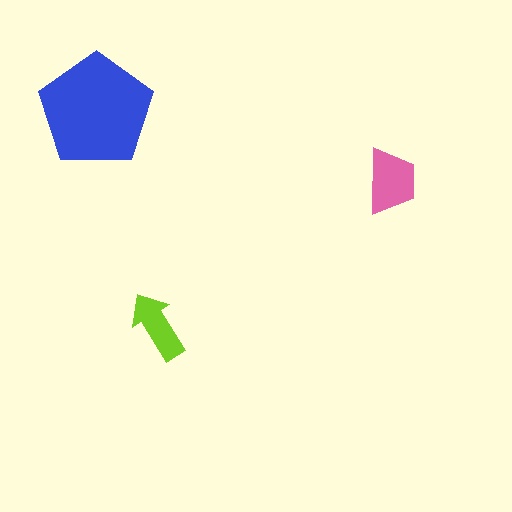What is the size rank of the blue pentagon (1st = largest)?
1st.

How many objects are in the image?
There are 3 objects in the image.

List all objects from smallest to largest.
The lime arrow, the pink trapezoid, the blue pentagon.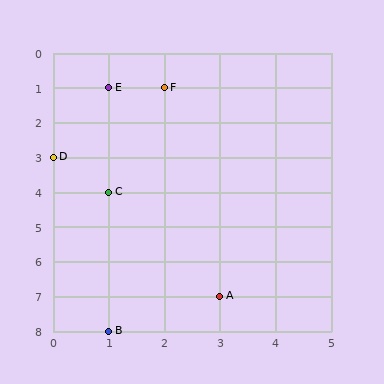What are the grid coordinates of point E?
Point E is at grid coordinates (1, 1).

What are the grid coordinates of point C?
Point C is at grid coordinates (1, 4).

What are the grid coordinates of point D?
Point D is at grid coordinates (0, 3).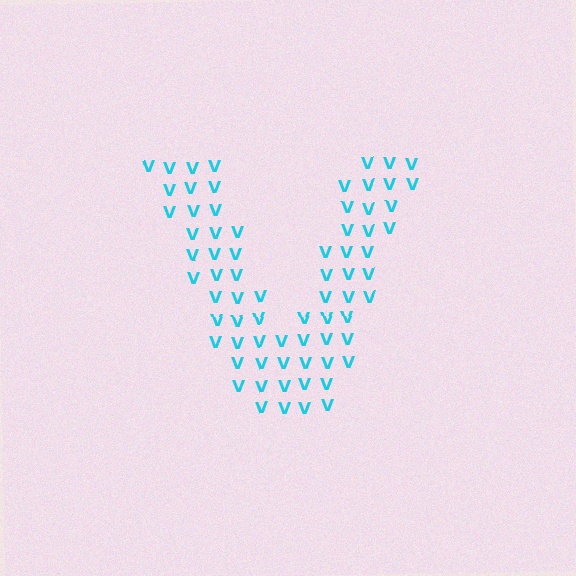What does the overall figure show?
The overall figure shows the letter V.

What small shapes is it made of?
It is made of small letter V's.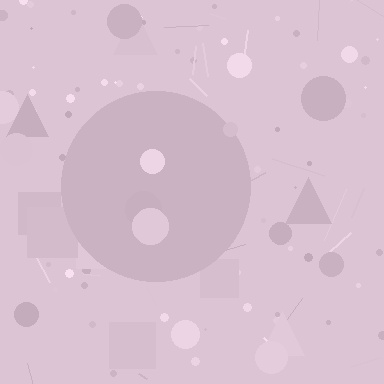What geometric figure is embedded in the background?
A circle is embedded in the background.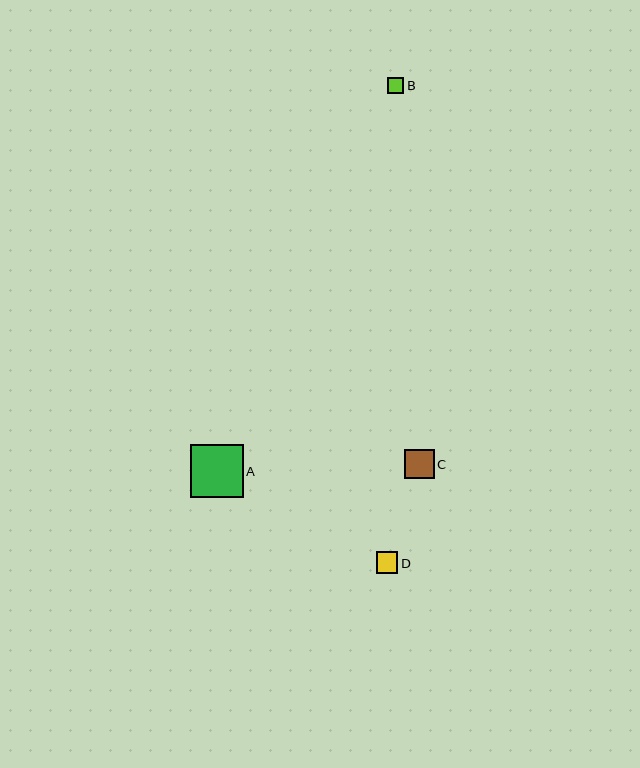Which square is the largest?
Square A is the largest with a size of approximately 53 pixels.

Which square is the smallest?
Square B is the smallest with a size of approximately 16 pixels.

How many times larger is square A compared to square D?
Square A is approximately 2.4 times the size of square D.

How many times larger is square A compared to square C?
Square A is approximately 1.8 times the size of square C.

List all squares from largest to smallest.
From largest to smallest: A, C, D, B.